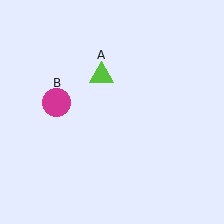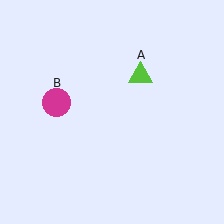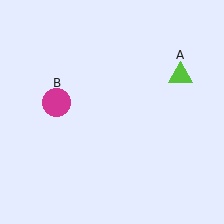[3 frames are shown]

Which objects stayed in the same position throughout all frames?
Magenta circle (object B) remained stationary.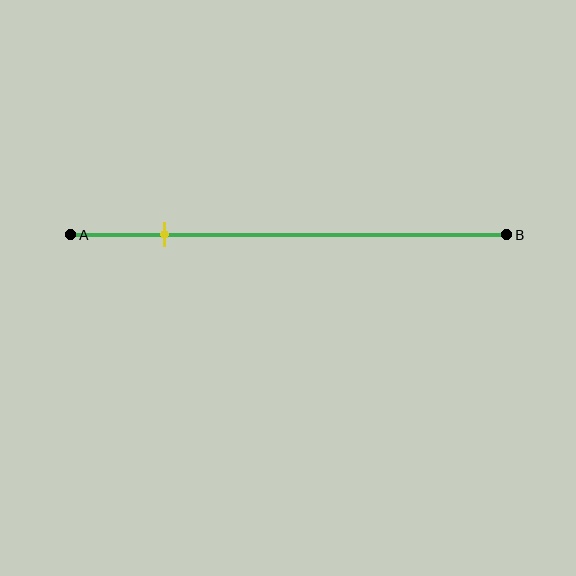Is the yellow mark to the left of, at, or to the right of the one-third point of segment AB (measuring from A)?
The yellow mark is to the left of the one-third point of segment AB.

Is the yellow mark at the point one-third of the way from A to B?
No, the mark is at about 20% from A, not at the 33% one-third point.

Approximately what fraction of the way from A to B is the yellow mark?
The yellow mark is approximately 20% of the way from A to B.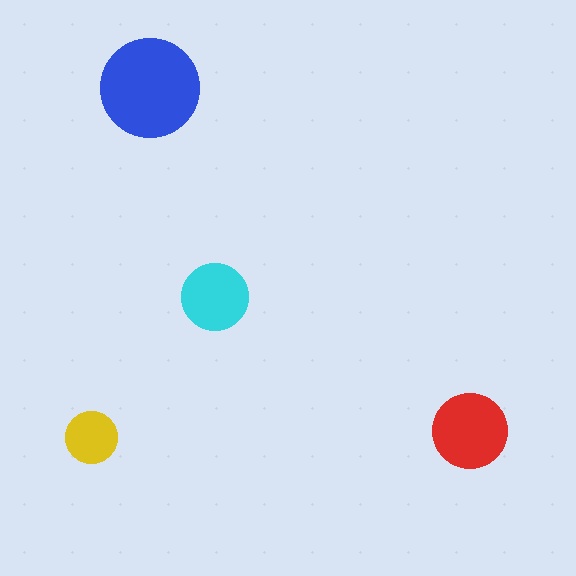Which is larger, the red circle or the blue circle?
The blue one.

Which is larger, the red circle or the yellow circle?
The red one.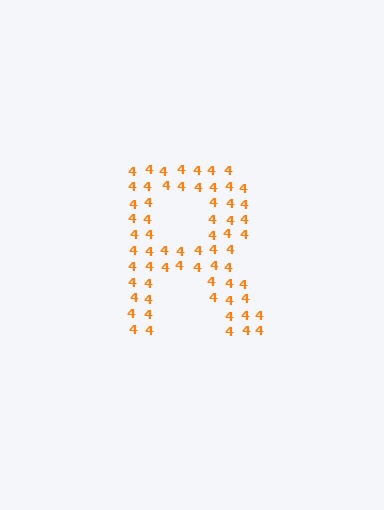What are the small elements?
The small elements are digit 4's.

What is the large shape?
The large shape is the letter R.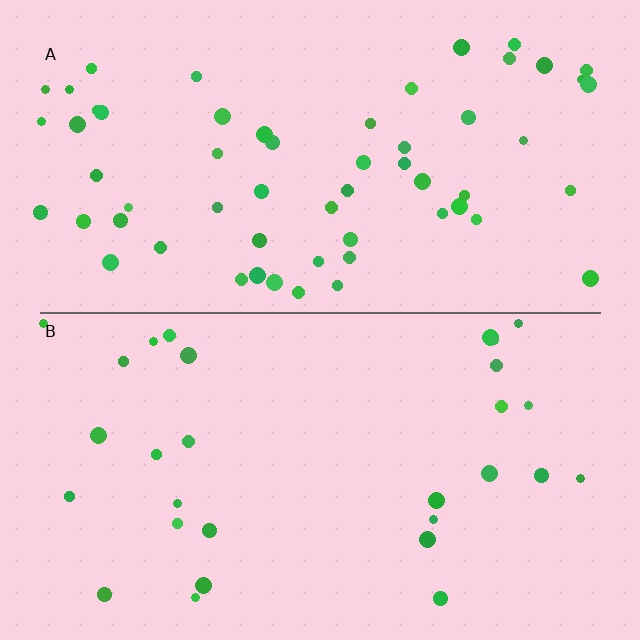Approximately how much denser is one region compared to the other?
Approximately 2.0× — region A over region B.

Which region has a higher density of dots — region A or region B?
A (the top).